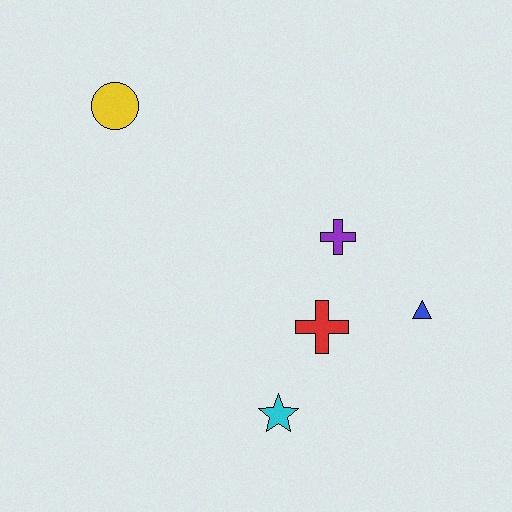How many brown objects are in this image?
There are no brown objects.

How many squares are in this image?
There are no squares.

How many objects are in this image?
There are 5 objects.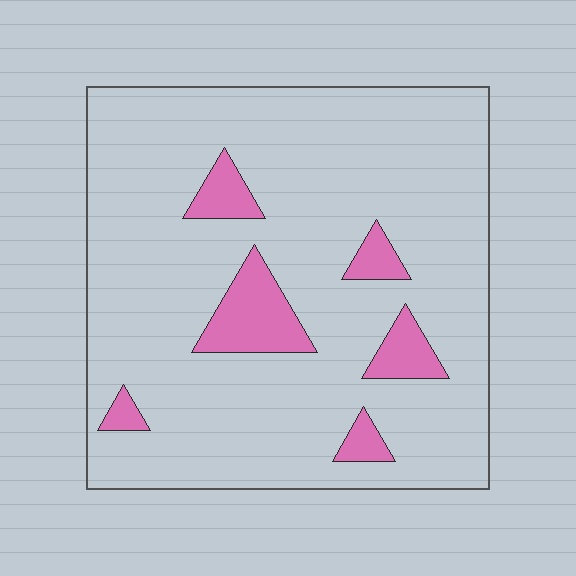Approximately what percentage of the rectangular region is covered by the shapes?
Approximately 10%.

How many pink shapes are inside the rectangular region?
6.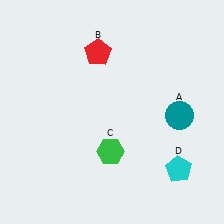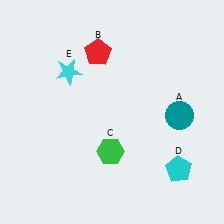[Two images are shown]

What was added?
A cyan star (E) was added in Image 2.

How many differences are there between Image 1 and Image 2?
There is 1 difference between the two images.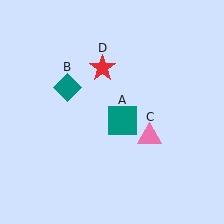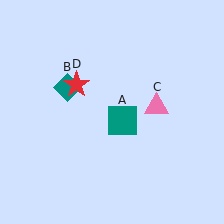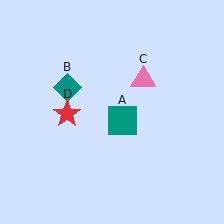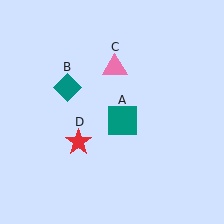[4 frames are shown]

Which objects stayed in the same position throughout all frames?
Teal square (object A) and teal diamond (object B) remained stationary.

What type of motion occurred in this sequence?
The pink triangle (object C), red star (object D) rotated counterclockwise around the center of the scene.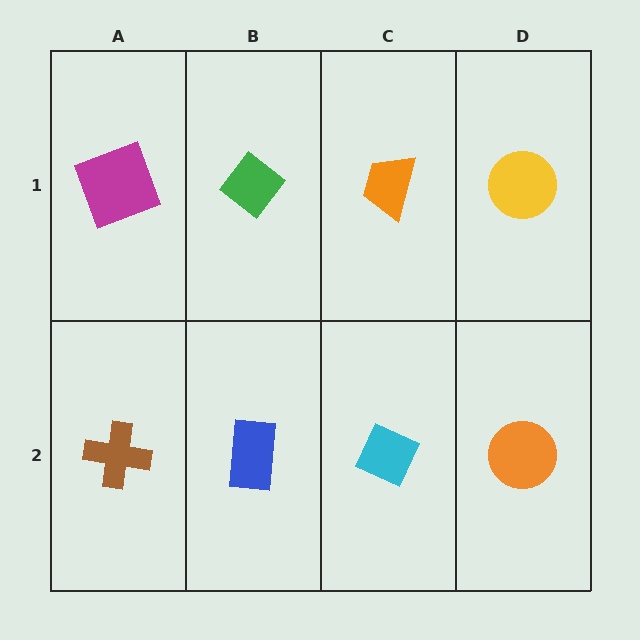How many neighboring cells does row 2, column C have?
3.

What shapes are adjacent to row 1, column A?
A brown cross (row 2, column A), a green diamond (row 1, column B).